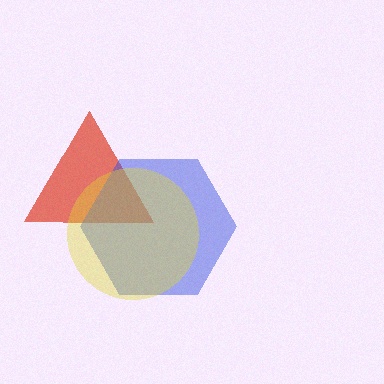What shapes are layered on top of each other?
The layered shapes are: a red triangle, a blue hexagon, a yellow circle.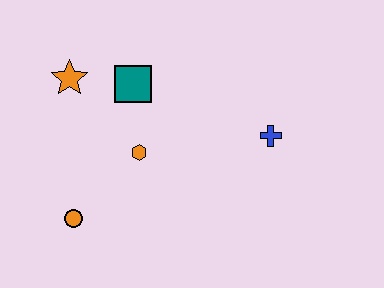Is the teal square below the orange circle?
No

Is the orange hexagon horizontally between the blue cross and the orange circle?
Yes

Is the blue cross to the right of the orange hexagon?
Yes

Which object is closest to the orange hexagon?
The teal square is closest to the orange hexagon.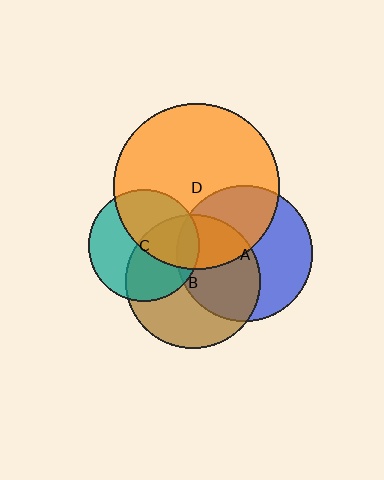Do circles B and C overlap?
Yes.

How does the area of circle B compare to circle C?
Approximately 1.4 times.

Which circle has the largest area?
Circle D (orange).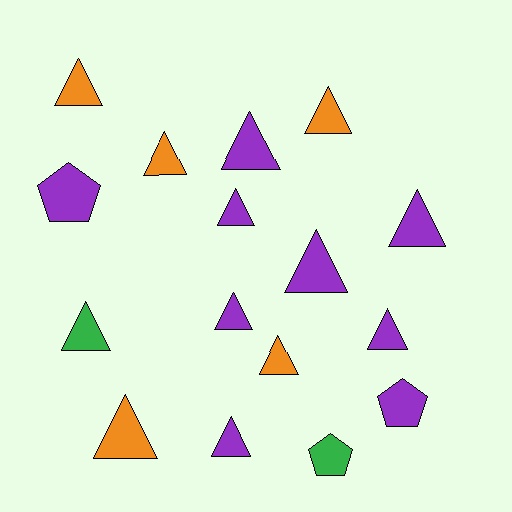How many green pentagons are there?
There is 1 green pentagon.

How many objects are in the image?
There are 16 objects.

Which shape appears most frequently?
Triangle, with 13 objects.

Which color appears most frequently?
Purple, with 9 objects.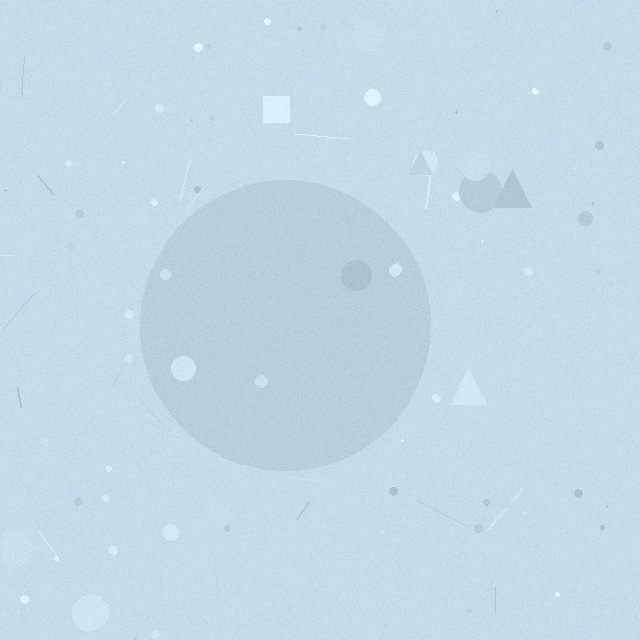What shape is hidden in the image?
A circle is hidden in the image.